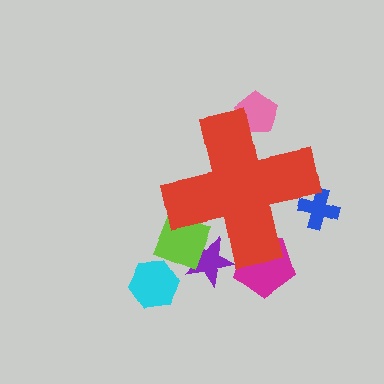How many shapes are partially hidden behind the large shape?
5 shapes are partially hidden.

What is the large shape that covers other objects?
A red cross.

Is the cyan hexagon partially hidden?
No, the cyan hexagon is fully visible.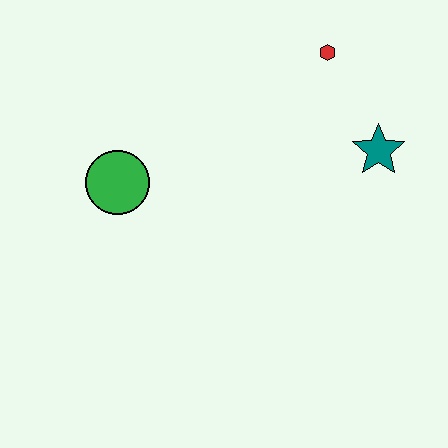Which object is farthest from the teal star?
The green circle is farthest from the teal star.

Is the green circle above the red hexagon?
No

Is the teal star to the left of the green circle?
No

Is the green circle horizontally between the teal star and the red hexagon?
No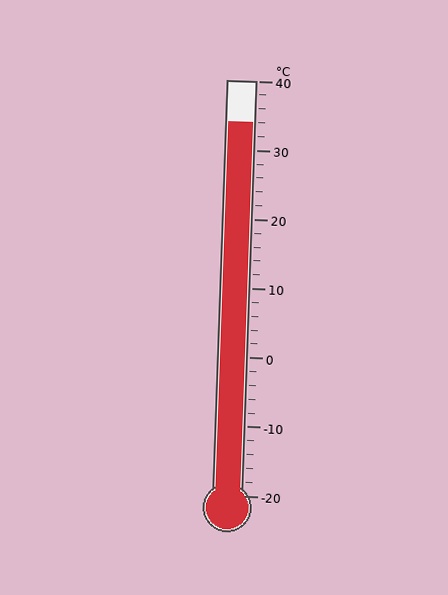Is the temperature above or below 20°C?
The temperature is above 20°C.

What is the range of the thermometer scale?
The thermometer scale ranges from -20°C to 40°C.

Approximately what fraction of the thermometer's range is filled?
The thermometer is filled to approximately 90% of its range.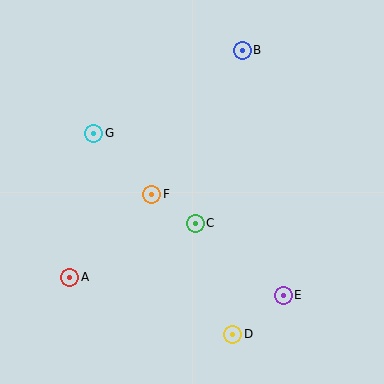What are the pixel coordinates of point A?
Point A is at (70, 277).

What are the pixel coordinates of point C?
Point C is at (195, 223).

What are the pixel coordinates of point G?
Point G is at (94, 133).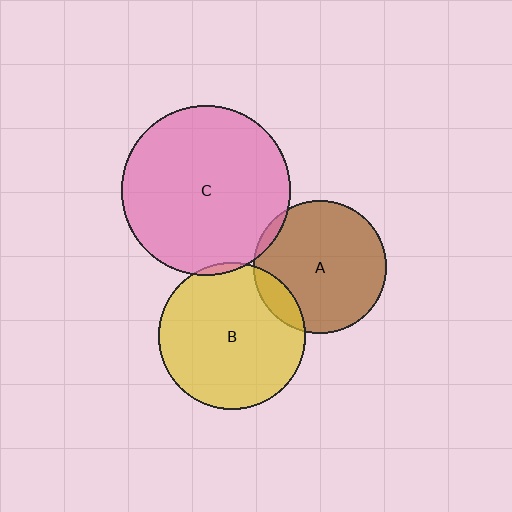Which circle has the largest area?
Circle C (pink).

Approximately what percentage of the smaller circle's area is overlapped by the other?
Approximately 10%.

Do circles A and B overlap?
Yes.